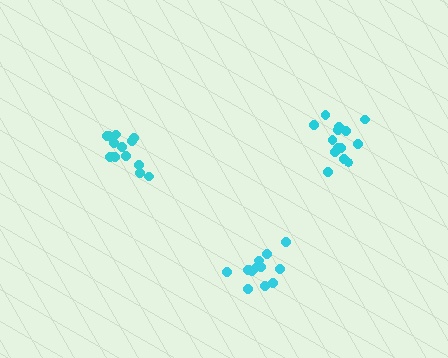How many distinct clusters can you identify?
There are 3 distinct clusters.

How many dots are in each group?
Group 1: 14 dots, Group 2: 14 dots, Group 3: 13 dots (41 total).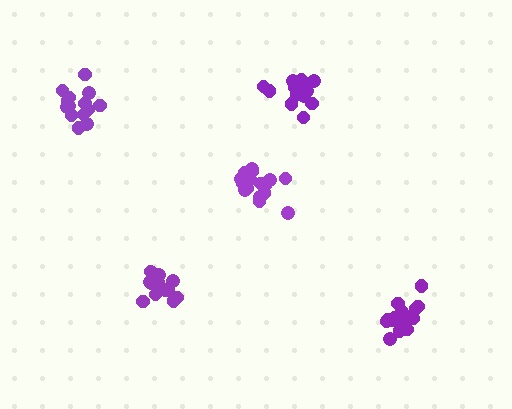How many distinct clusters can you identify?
There are 5 distinct clusters.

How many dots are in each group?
Group 1: 13 dots, Group 2: 14 dots, Group 3: 17 dots, Group 4: 14 dots, Group 5: 16 dots (74 total).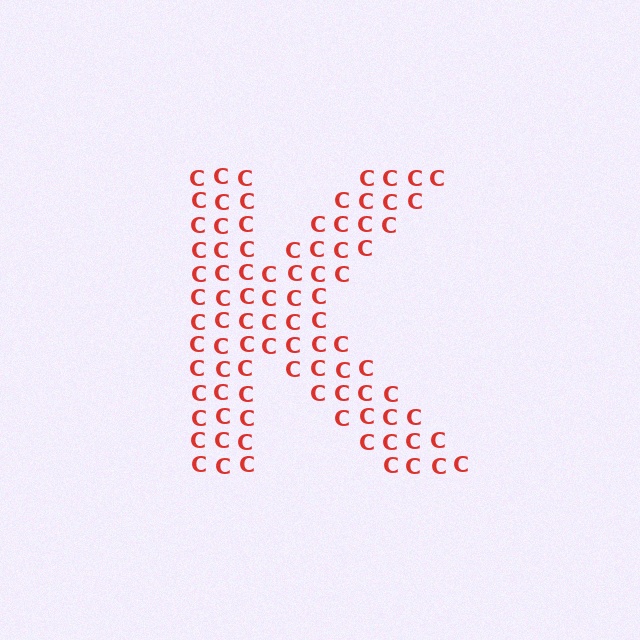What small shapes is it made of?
It is made of small letter C's.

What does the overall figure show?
The overall figure shows the letter K.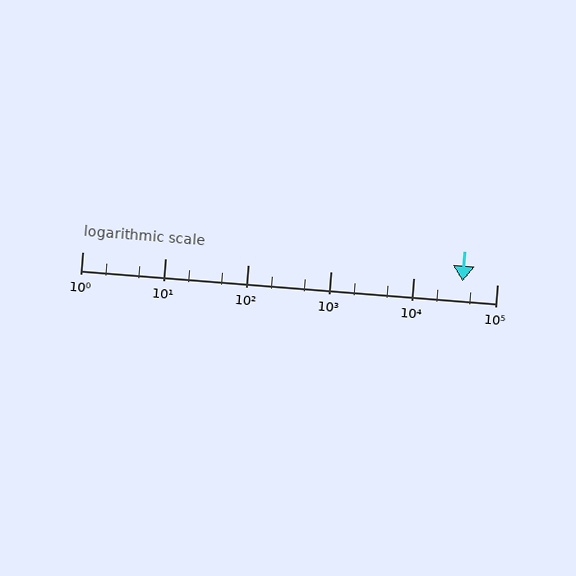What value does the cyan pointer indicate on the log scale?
The pointer indicates approximately 38000.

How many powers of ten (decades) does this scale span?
The scale spans 5 decades, from 1 to 100000.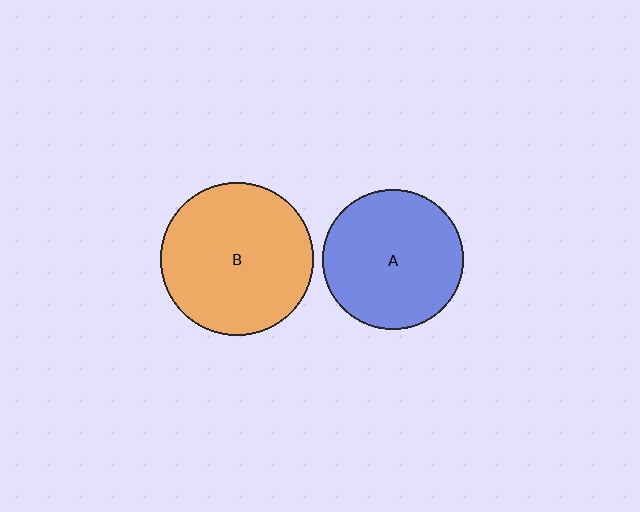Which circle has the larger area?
Circle B (orange).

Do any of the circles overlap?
No, none of the circles overlap.